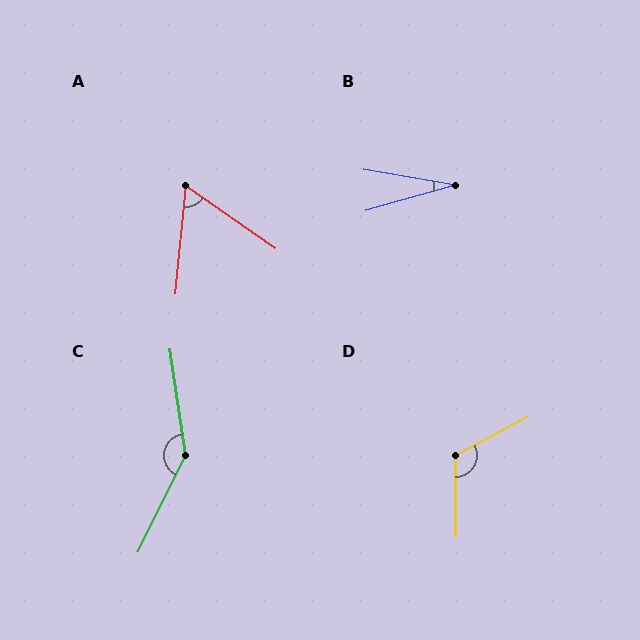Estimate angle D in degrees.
Approximately 117 degrees.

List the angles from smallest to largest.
B (26°), A (60°), D (117°), C (145°).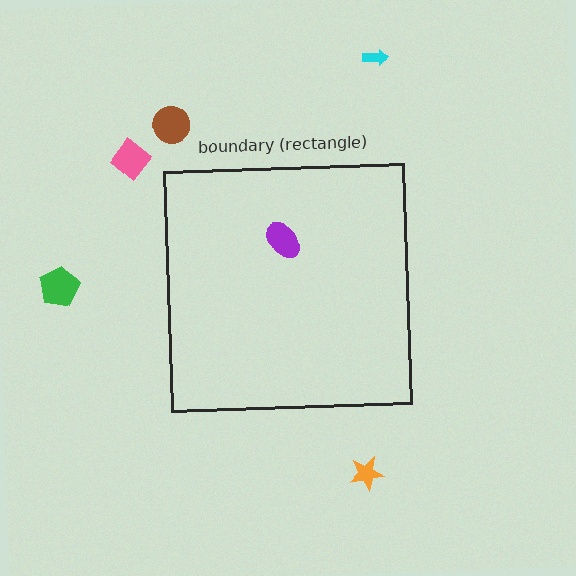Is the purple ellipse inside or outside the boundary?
Inside.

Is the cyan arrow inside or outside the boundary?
Outside.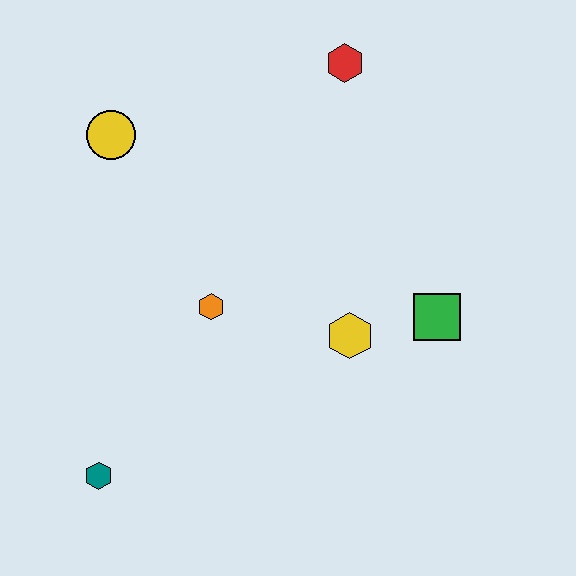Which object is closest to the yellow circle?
The orange hexagon is closest to the yellow circle.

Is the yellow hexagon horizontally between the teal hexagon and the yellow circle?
No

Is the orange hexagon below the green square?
No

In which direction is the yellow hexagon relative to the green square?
The yellow hexagon is to the left of the green square.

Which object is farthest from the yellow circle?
The green square is farthest from the yellow circle.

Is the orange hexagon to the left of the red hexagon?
Yes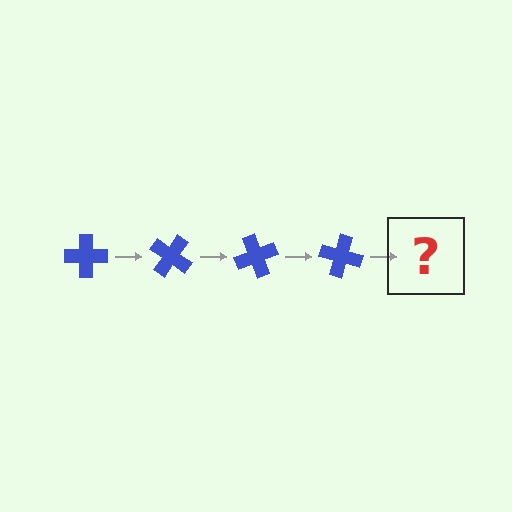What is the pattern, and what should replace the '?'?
The pattern is that the cross rotates 35 degrees each step. The '?' should be a blue cross rotated 140 degrees.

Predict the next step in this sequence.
The next step is a blue cross rotated 140 degrees.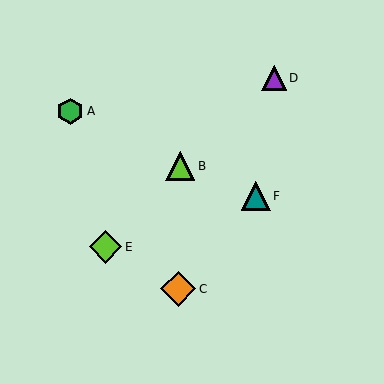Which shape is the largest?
The orange diamond (labeled C) is the largest.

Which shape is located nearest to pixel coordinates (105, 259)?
The lime diamond (labeled E) at (106, 247) is nearest to that location.